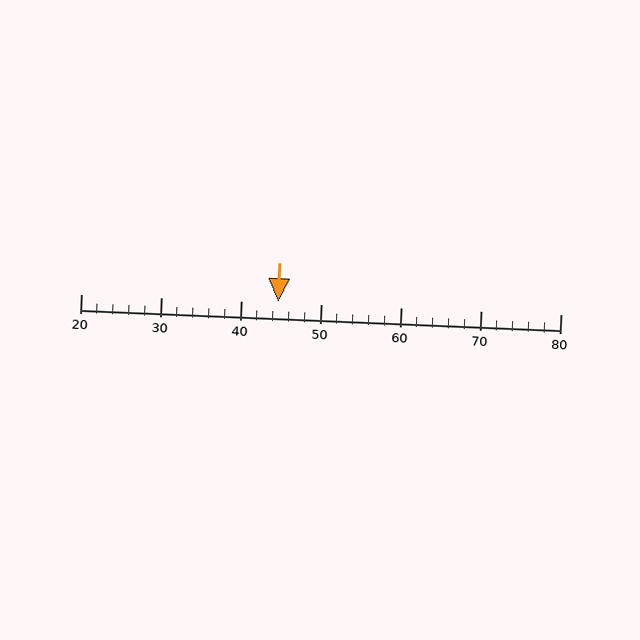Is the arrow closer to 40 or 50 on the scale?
The arrow is closer to 40.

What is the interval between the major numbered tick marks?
The major tick marks are spaced 10 units apart.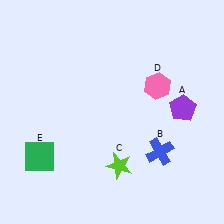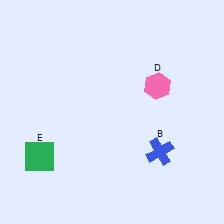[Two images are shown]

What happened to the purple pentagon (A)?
The purple pentagon (A) was removed in Image 2. It was in the top-right area of Image 1.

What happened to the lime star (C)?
The lime star (C) was removed in Image 2. It was in the bottom-right area of Image 1.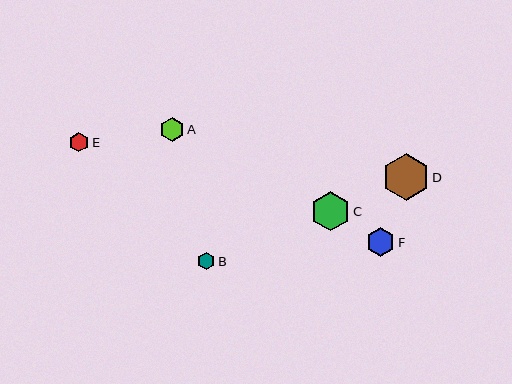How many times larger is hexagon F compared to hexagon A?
Hexagon F is approximately 1.2 times the size of hexagon A.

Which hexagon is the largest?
Hexagon D is the largest with a size of approximately 47 pixels.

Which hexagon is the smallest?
Hexagon B is the smallest with a size of approximately 17 pixels.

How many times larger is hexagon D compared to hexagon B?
Hexagon D is approximately 2.7 times the size of hexagon B.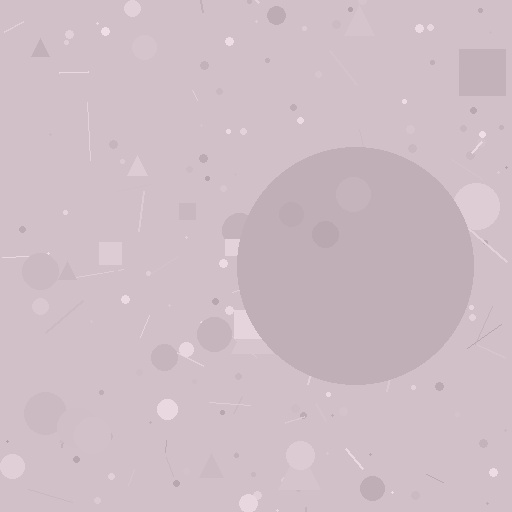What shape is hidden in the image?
A circle is hidden in the image.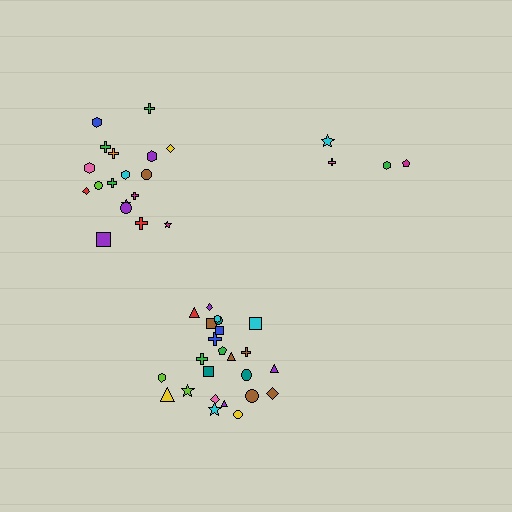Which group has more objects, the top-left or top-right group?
The top-left group.